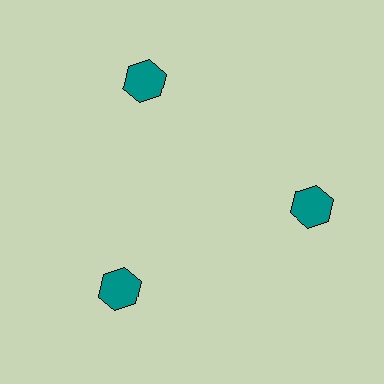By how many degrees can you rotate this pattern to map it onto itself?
The pattern maps onto itself every 120 degrees of rotation.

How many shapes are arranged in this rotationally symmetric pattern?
There are 3 shapes, arranged in 3 groups of 1.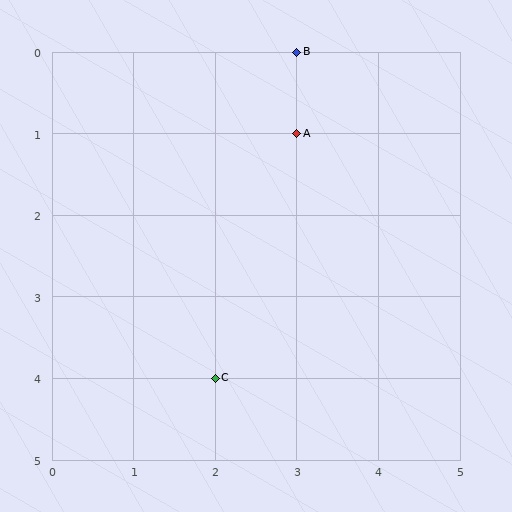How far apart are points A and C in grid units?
Points A and C are 1 column and 3 rows apart (about 3.2 grid units diagonally).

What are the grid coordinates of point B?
Point B is at grid coordinates (3, 0).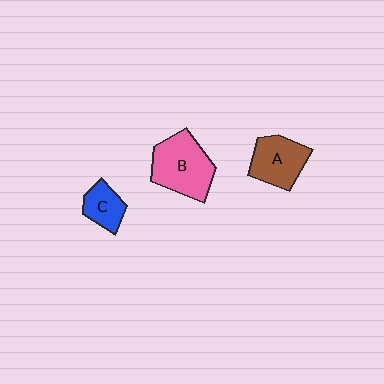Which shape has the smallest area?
Shape C (blue).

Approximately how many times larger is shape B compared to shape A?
Approximately 1.3 times.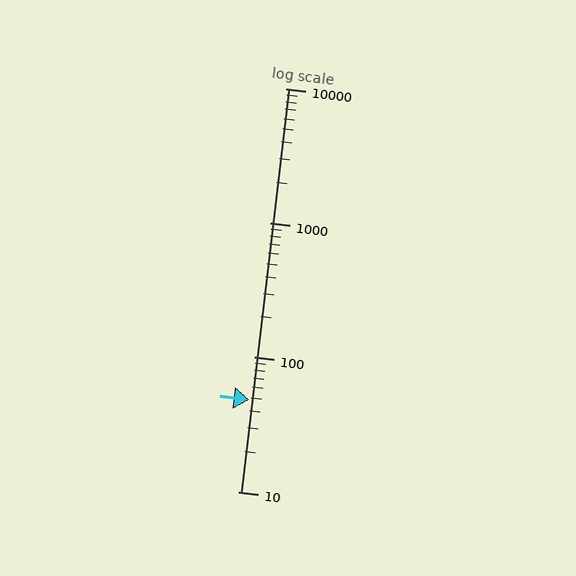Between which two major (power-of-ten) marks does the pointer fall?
The pointer is between 10 and 100.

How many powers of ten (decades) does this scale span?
The scale spans 3 decades, from 10 to 10000.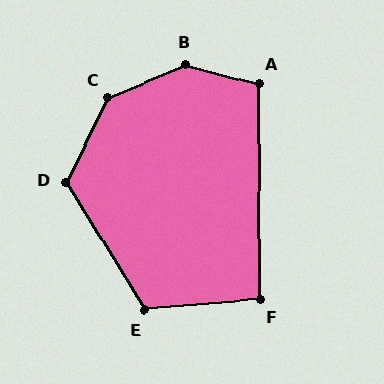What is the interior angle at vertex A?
Approximately 105 degrees (obtuse).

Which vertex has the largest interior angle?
B, at approximately 143 degrees.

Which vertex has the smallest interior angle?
F, at approximately 95 degrees.